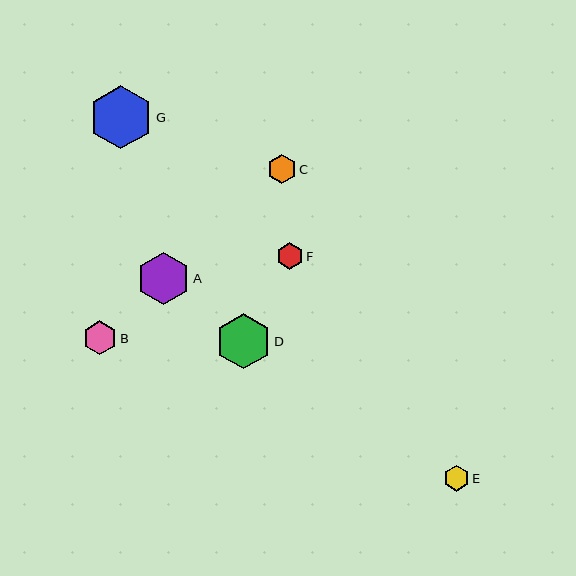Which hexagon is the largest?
Hexagon G is the largest with a size of approximately 63 pixels.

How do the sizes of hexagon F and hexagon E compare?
Hexagon F and hexagon E are approximately the same size.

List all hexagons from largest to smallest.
From largest to smallest: G, D, A, B, C, F, E.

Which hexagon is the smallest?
Hexagon E is the smallest with a size of approximately 26 pixels.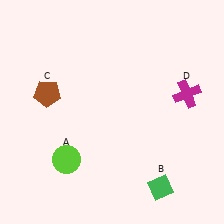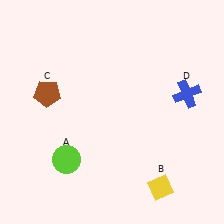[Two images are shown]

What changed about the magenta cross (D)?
In Image 1, D is magenta. In Image 2, it changed to blue.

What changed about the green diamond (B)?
In Image 1, B is green. In Image 2, it changed to yellow.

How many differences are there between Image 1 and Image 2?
There are 2 differences between the two images.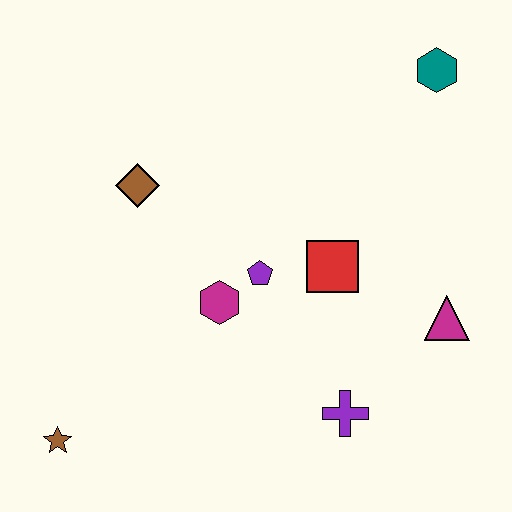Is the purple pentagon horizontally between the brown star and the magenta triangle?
Yes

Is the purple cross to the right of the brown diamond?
Yes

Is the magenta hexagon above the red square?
No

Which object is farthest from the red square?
The brown star is farthest from the red square.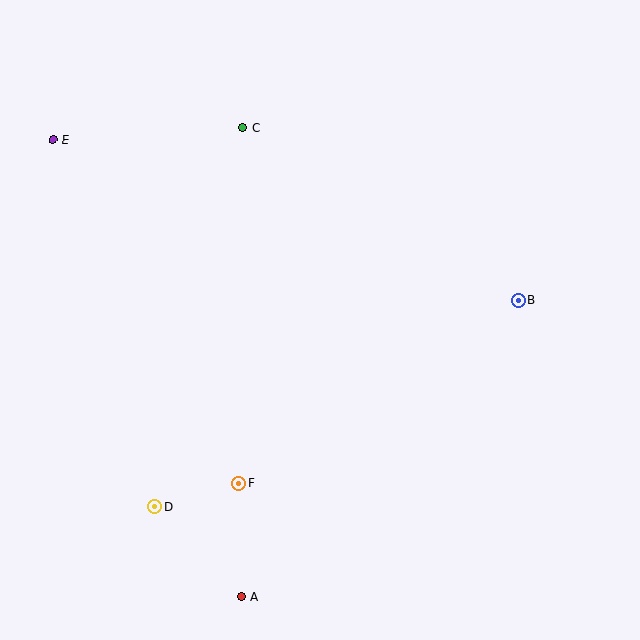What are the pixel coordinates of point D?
Point D is at (155, 507).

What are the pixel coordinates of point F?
Point F is at (238, 483).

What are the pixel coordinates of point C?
Point C is at (242, 128).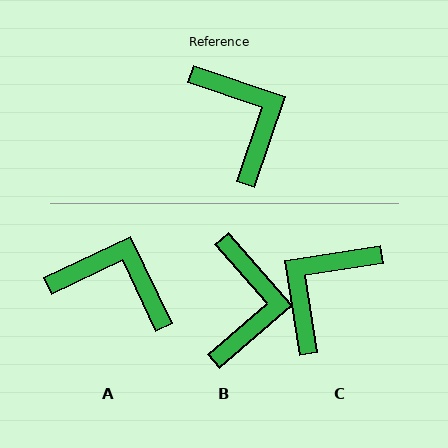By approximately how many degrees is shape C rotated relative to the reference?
Approximately 117 degrees counter-clockwise.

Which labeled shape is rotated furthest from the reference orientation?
C, about 117 degrees away.